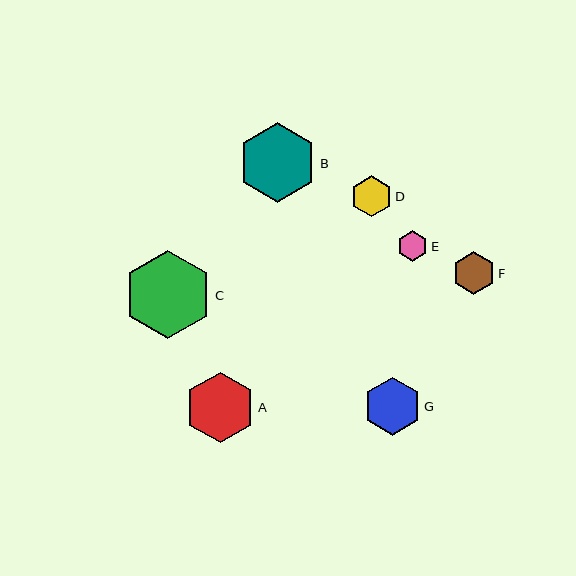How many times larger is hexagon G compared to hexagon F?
Hexagon G is approximately 1.4 times the size of hexagon F.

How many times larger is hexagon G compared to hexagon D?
Hexagon G is approximately 1.4 times the size of hexagon D.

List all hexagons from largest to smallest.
From largest to smallest: C, B, A, G, F, D, E.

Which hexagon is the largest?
Hexagon C is the largest with a size of approximately 88 pixels.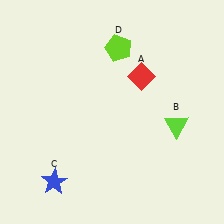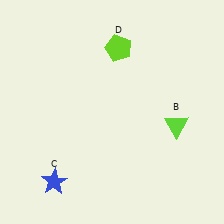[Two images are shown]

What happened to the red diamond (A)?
The red diamond (A) was removed in Image 2. It was in the top-right area of Image 1.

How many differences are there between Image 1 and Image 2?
There is 1 difference between the two images.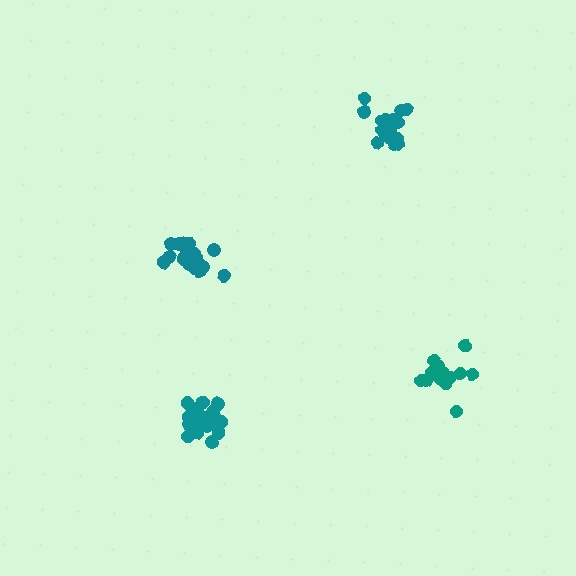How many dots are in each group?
Group 1: 19 dots, Group 2: 21 dots, Group 3: 19 dots, Group 4: 17 dots (76 total).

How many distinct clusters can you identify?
There are 4 distinct clusters.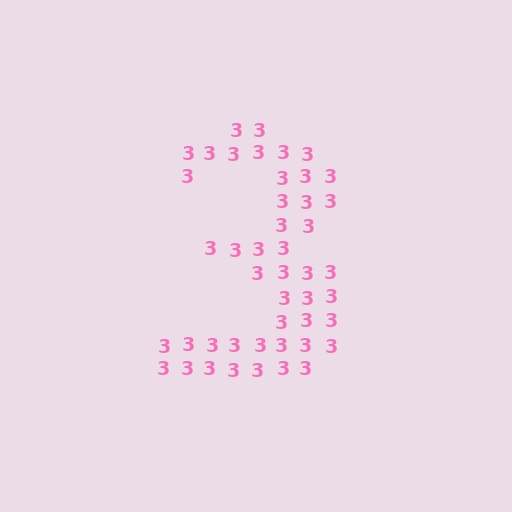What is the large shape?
The large shape is the digit 3.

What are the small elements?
The small elements are digit 3's.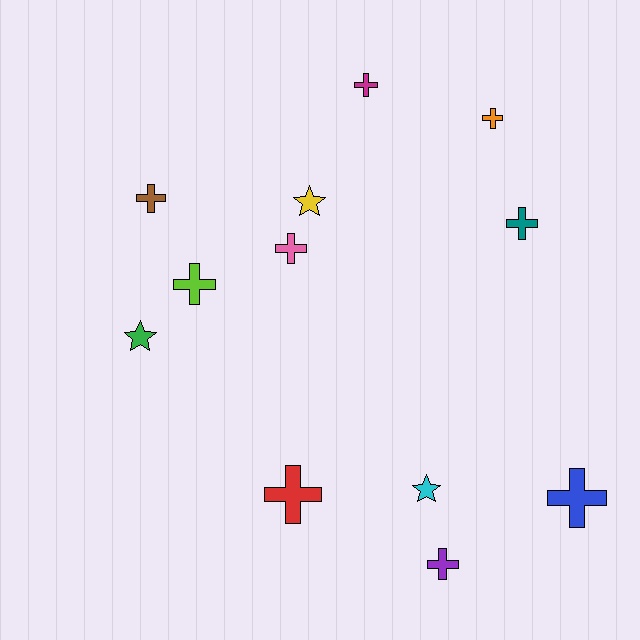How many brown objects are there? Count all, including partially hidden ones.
There is 1 brown object.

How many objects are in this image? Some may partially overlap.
There are 12 objects.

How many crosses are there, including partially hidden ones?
There are 9 crosses.